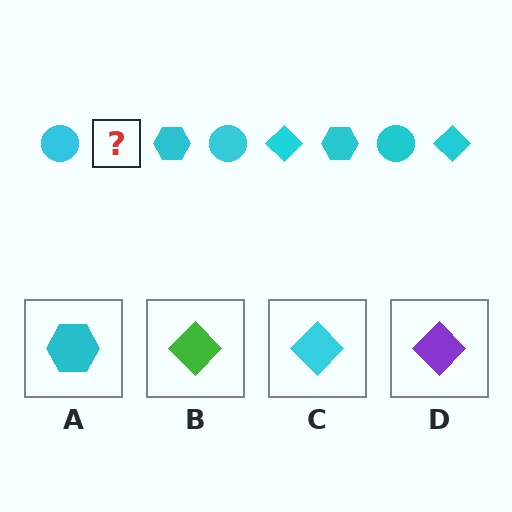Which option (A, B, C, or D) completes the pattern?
C.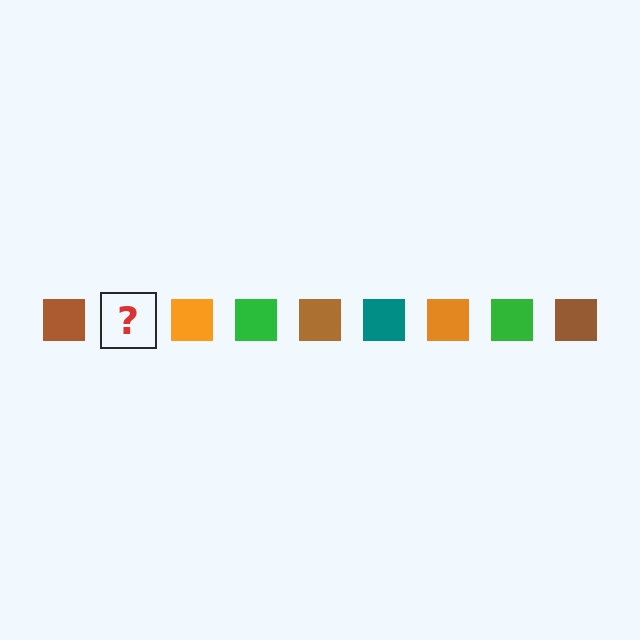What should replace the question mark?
The question mark should be replaced with a teal square.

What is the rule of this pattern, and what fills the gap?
The rule is that the pattern cycles through brown, teal, orange, green squares. The gap should be filled with a teal square.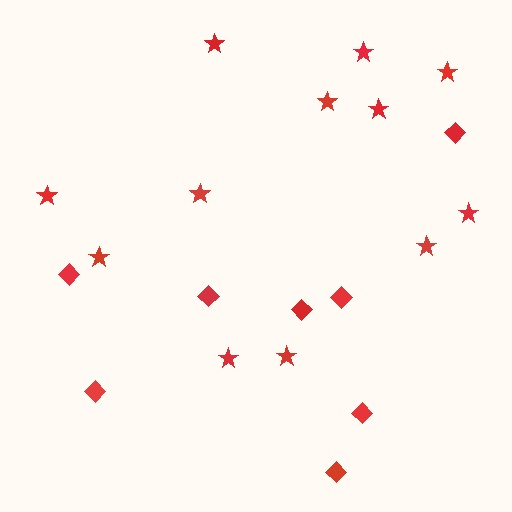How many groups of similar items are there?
There are 2 groups: one group of diamonds (8) and one group of stars (12).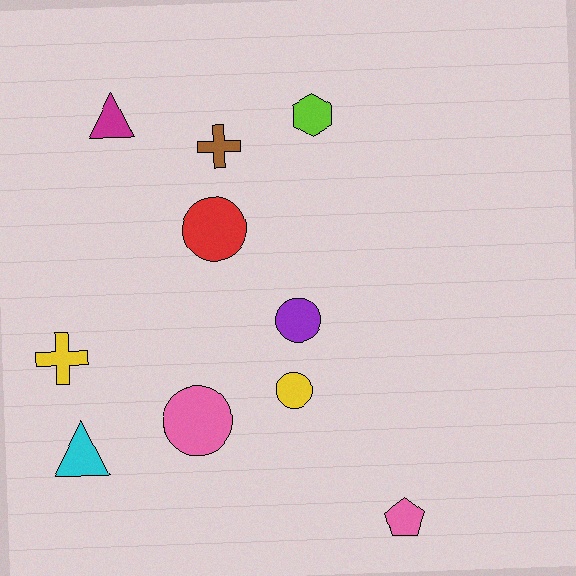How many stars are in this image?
There are no stars.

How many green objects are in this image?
There are no green objects.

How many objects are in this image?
There are 10 objects.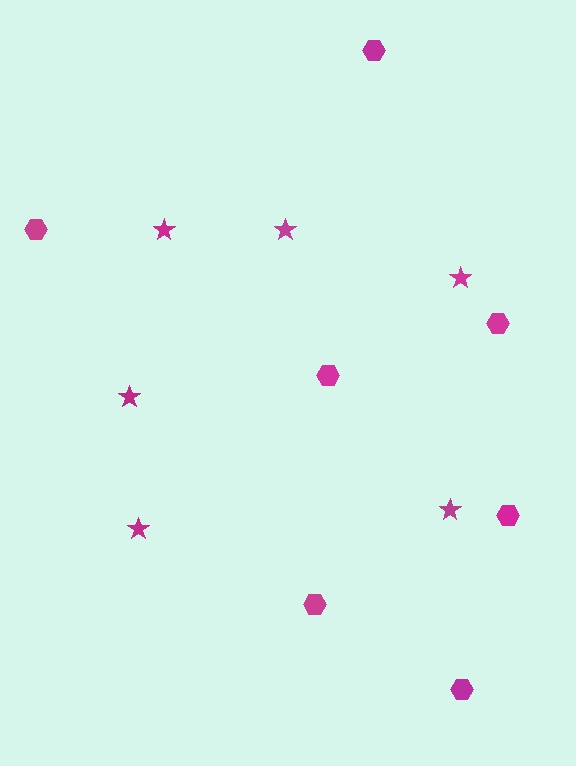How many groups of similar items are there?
There are 2 groups: one group of hexagons (7) and one group of stars (6).